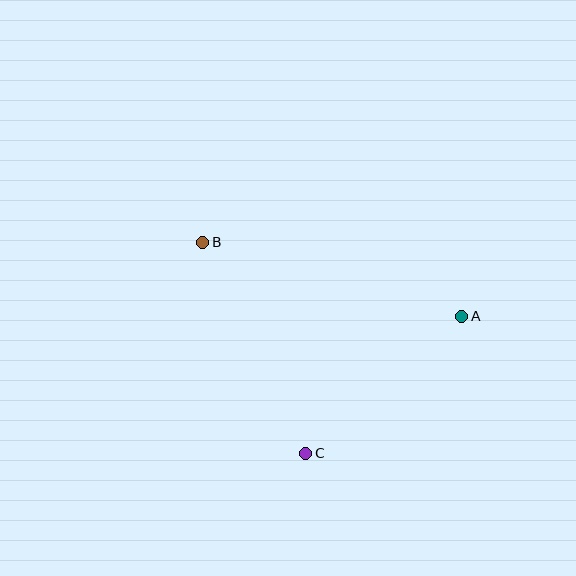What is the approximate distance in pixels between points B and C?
The distance between B and C is approximately 235 pixels.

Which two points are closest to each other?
Points A and C are closest to each other.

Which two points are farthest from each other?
Points A and B are farthest from each other.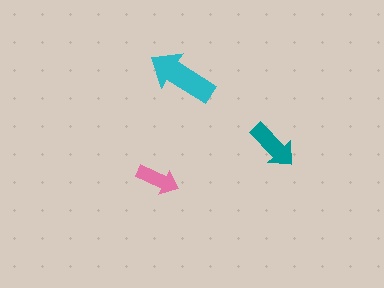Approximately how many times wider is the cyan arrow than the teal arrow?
About 1.5 times wider.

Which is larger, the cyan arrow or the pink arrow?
The cyan one.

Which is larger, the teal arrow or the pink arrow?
The teal one.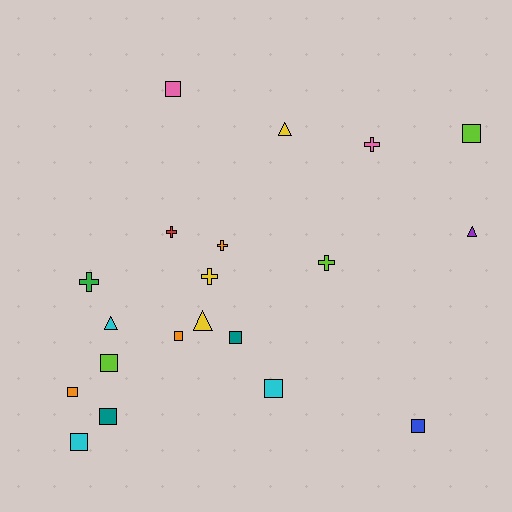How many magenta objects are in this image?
There are no magenta objects.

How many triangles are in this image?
There are 4 triangles.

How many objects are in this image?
There are 20 objects.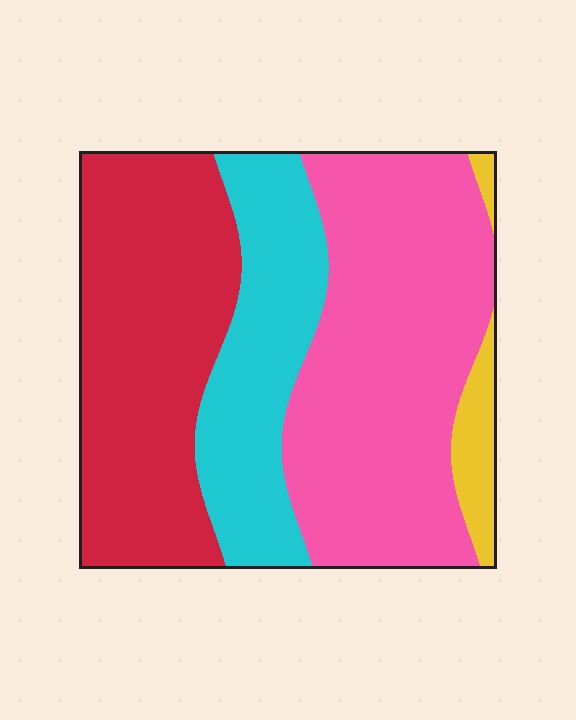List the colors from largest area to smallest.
From largest to smallest: pink, red, cyan, yellow.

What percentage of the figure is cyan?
Cyan covers 21% of the figure.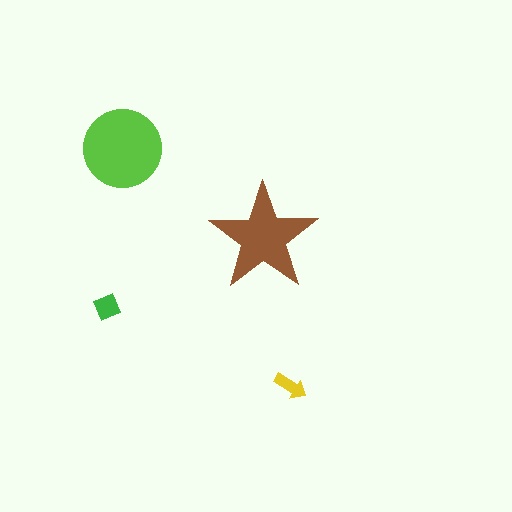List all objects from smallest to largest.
The yellow arrow, the green diamond, the brown star, the lime circle.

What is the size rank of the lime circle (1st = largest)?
1st.